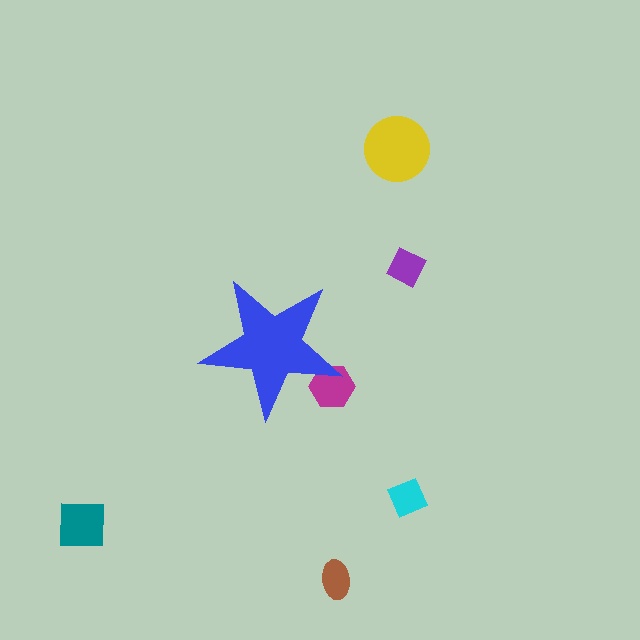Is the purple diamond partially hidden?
No, the purple diamond is fully visible.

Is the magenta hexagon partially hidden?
Yes, the magenta hexagon is partially hidden behind the blue star.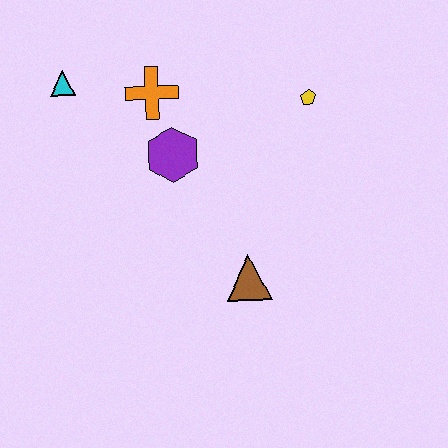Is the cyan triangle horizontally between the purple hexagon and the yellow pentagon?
No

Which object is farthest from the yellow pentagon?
The cyan triangle is farthest from the yellow pentagon.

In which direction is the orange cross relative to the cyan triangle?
The orange cross is to the right of the cyan triangle.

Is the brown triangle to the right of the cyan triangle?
Yes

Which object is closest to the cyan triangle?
The orange cross is closest to the cyan triangle.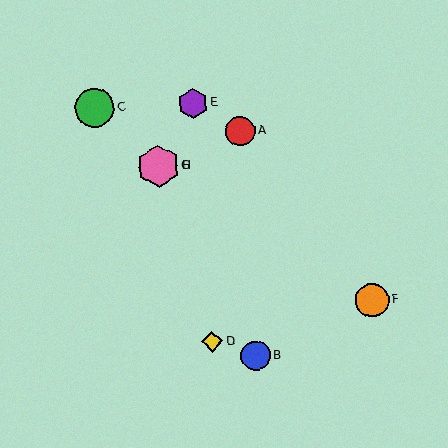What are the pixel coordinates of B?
Object B is at (256, 356).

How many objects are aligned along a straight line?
3 objects (C, G, H) are aligned along a straight line.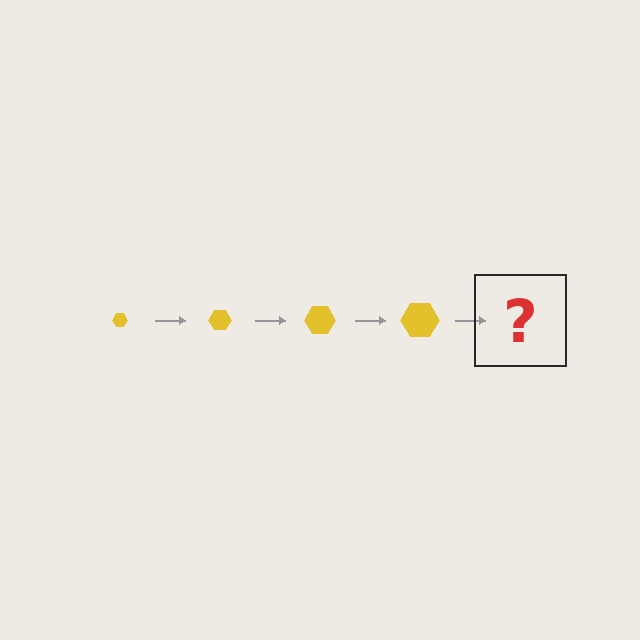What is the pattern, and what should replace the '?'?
The pattern is that the hexagon gets progressively larger each step. The '?' should be a yellow hexagon, larger than the previous one.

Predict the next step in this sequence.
The next step is a yellow hexagon, larger than the previous one.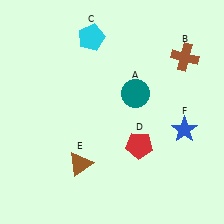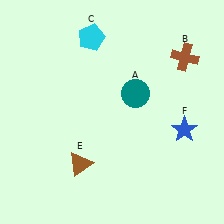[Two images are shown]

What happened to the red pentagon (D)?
The red pentagon (D) was removed in Image 2. It was in the bottom-right area of Image 1.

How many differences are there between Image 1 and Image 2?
There is 1 difference between the two images.